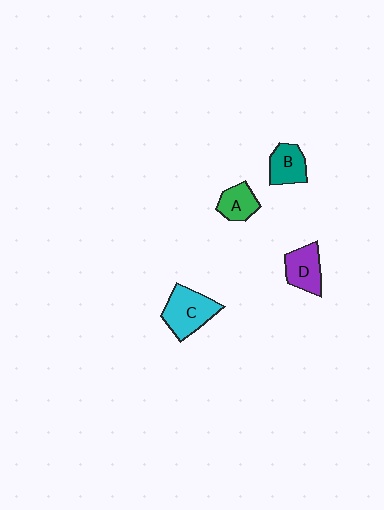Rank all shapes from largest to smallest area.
From largest to smallest: C (cyan), D (purple), B (teal), A (green).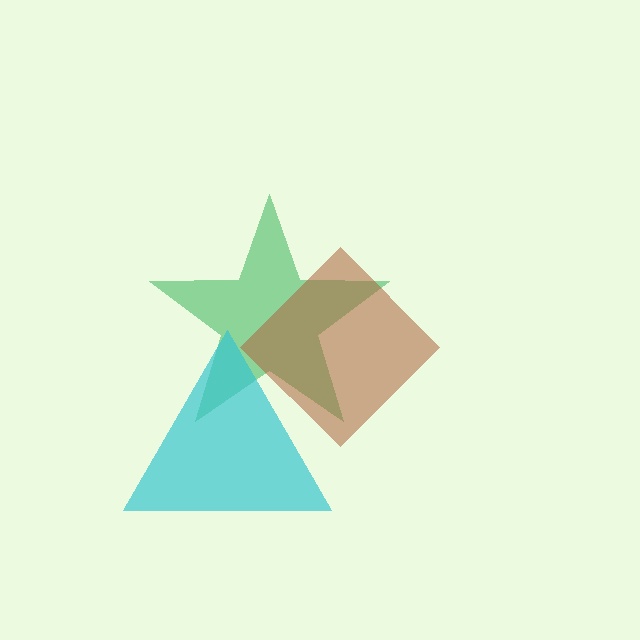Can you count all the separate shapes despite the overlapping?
Yes, there are 3 separate shapes.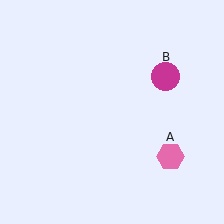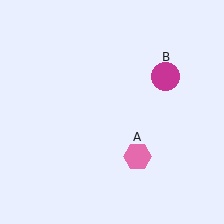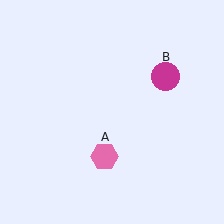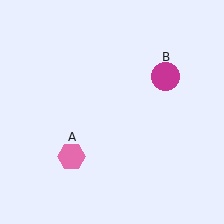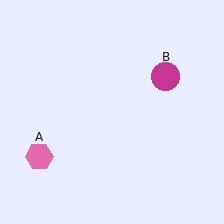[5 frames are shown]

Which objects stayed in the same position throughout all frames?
Magenta circle (object B) remained stationary.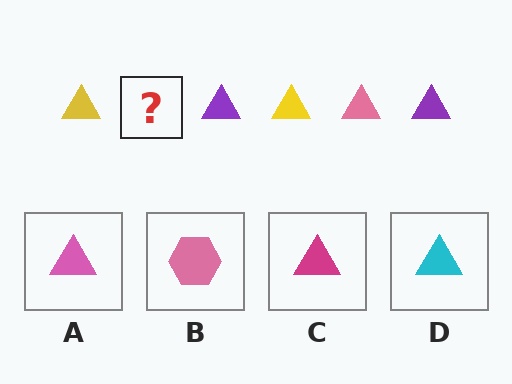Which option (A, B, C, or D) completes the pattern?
A.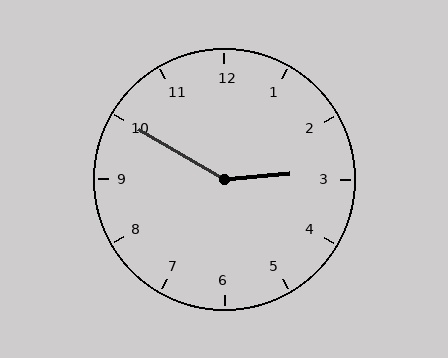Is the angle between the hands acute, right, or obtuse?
It is obtuse.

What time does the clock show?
2:50.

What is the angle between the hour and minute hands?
Approximately 145 degrees.